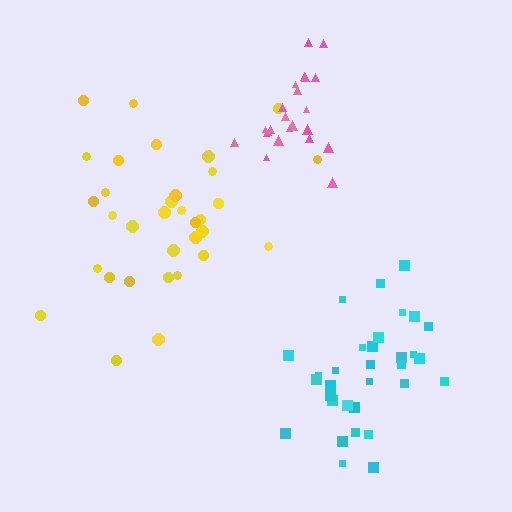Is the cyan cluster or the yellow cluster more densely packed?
Cyan.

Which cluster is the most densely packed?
Pink.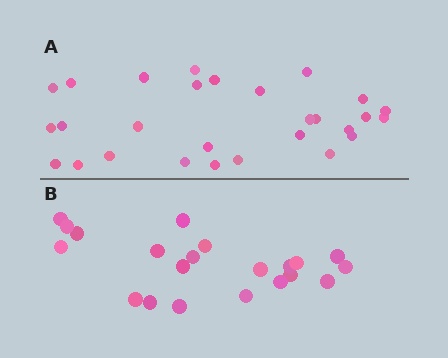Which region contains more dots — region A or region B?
Region A (the top region) has more dots.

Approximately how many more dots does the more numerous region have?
Region A has roughly 8 or so more dots than region B.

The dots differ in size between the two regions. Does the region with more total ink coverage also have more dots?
No. Region B has more total ink coverage because its dots are larger, but region A actually contains more individual dots. Total area can be misleading — the number of items is what matters here.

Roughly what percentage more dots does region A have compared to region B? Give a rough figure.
About 35% more.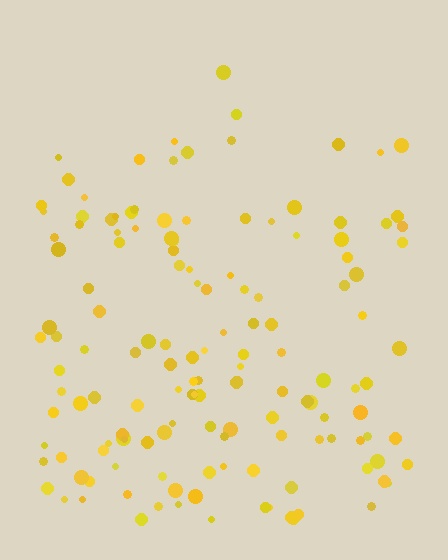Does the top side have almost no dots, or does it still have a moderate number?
Still a moderate number, just noticeably fewer than the bottom.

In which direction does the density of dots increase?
From top to bottom, with the bottom side densest.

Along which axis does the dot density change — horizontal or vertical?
Vertical.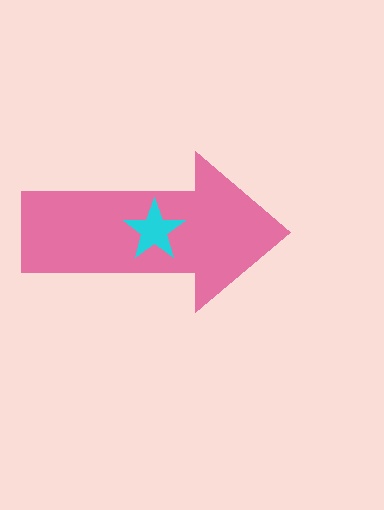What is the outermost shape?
The pink arrow.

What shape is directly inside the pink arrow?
The cyan star.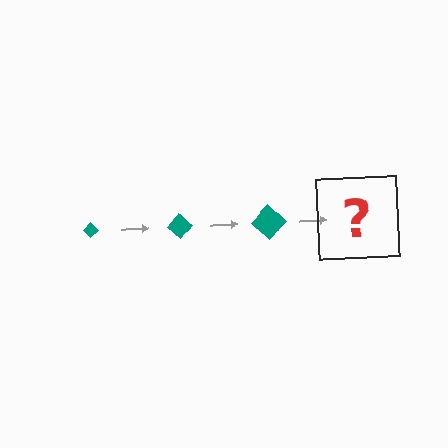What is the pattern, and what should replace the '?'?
The pattern is that the diamond gets progressively larger each step. The '?' should be a teal diamond, larger than the previous one.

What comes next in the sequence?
The next element should be a teal diamond, larger than the previous one.